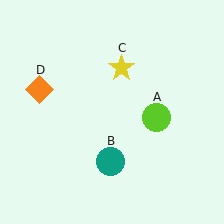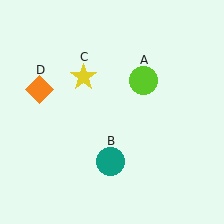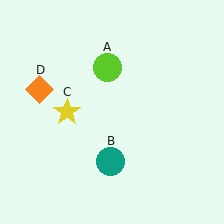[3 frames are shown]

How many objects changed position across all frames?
2 objects changed position: lime circle (object A), yellow star (object C).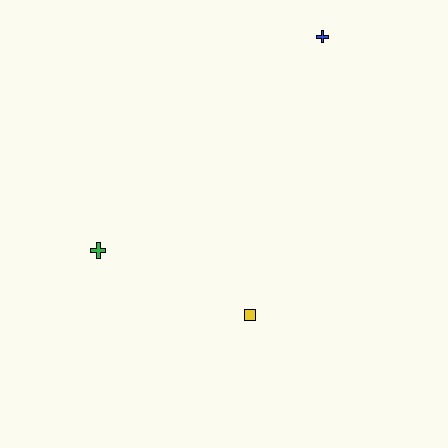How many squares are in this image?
There is 1 square.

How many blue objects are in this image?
There is 1 blue object.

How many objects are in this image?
There are 3 objects.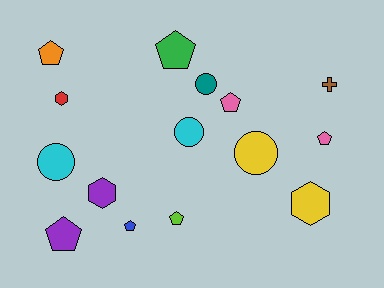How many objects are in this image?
There are 15 objects.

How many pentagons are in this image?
There are 7 pentagons.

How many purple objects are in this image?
There are 2 purple objects.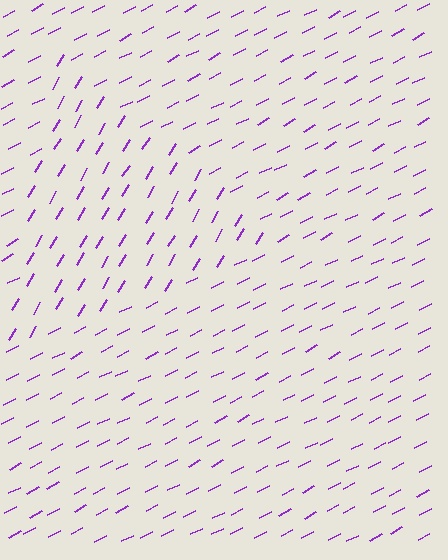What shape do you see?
I see a triangle.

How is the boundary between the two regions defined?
The boundary is defined purely by a change in line orientation (approximately 32 degrees difference). All lines are the same color and thickness.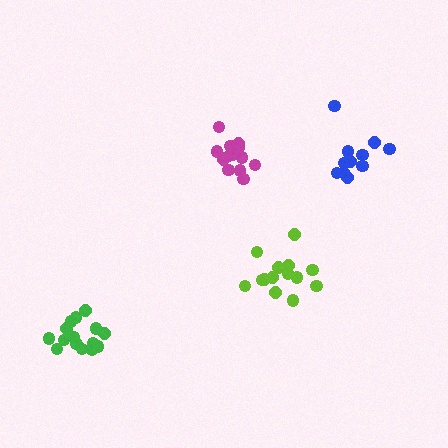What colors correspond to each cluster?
The clusters are colored: blue, lime, green, magenta.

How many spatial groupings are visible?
There are 4 spatial groupings.